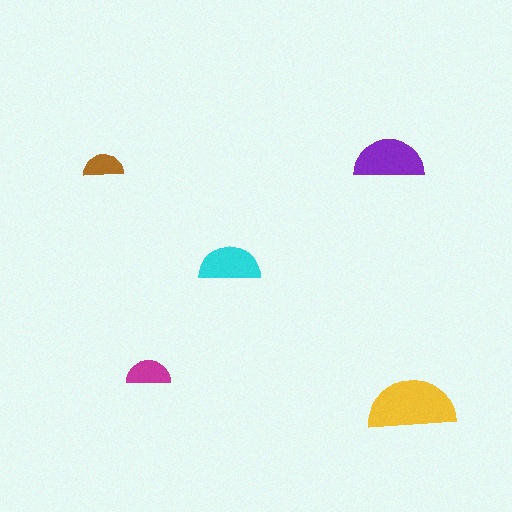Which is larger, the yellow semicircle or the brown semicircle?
The yellow one.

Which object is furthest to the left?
The brown semicircle is leftmost.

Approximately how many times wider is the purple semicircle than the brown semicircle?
About 2 times wider.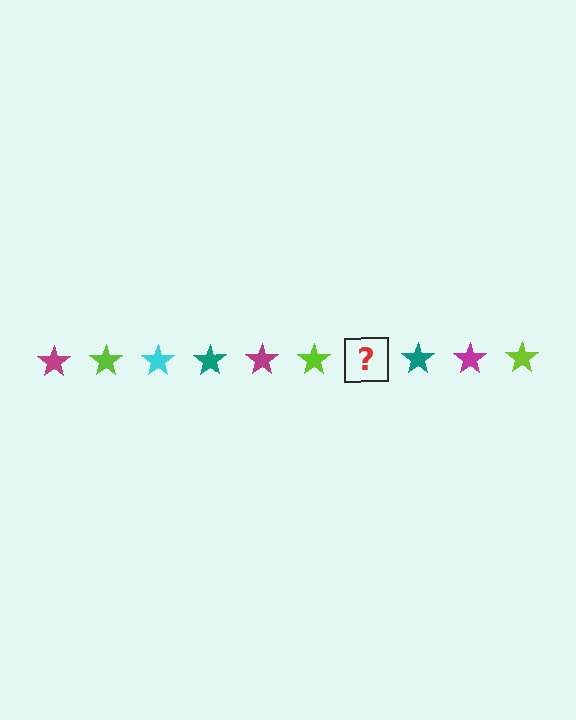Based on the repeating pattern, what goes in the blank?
The blank should be a cyan star.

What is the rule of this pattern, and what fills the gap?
The rule is that the pattern cycles through magenta, lime, cyan, teal stars. The gap should be filled with a cyan star.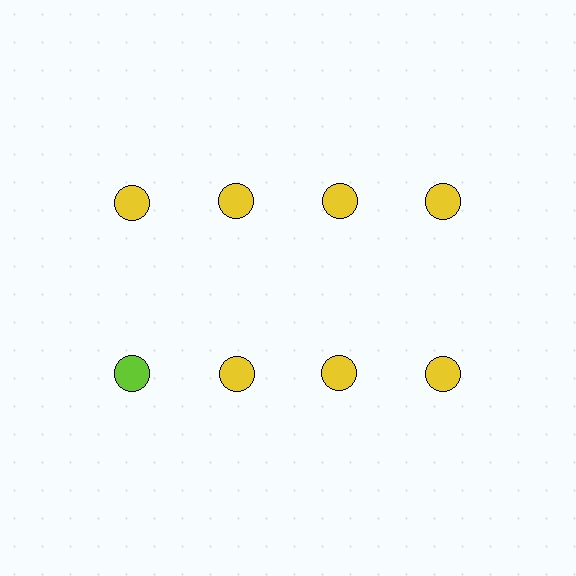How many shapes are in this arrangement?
There are 8 shapes arranged in a grid pattern.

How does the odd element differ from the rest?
It has a different color: lime instead of yellow.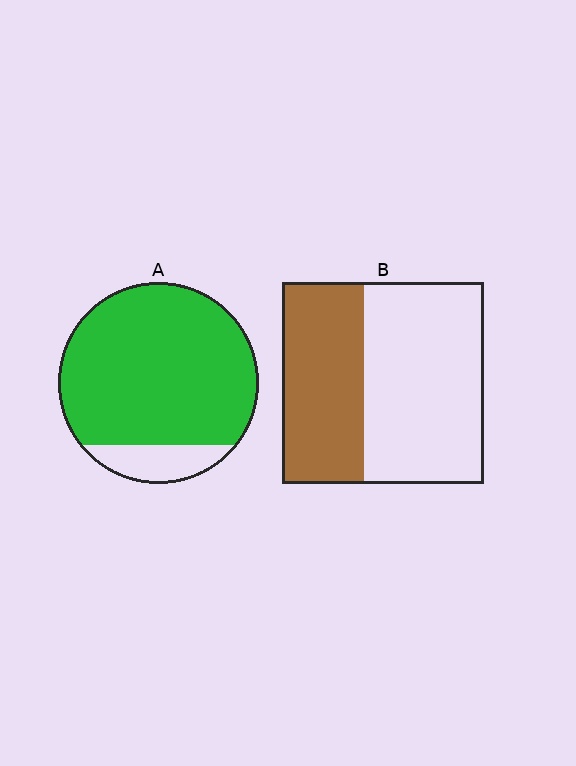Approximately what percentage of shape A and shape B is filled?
A is approximately 85% and B is approximately 40%.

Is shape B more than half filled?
No.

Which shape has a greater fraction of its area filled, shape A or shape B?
Shape A.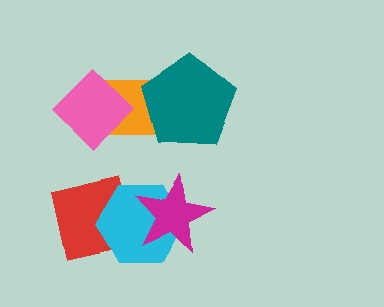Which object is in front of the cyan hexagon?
The magenta star is in front of the cyan hexagon.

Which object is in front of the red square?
The cyan hexagon is in front of the red square.